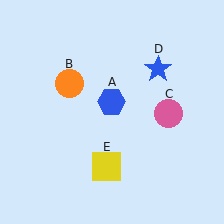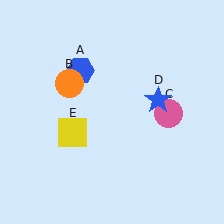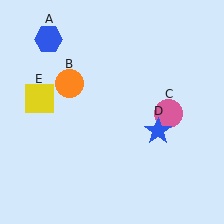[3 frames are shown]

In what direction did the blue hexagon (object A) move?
The blue hexagon (object A) moved up and to the left.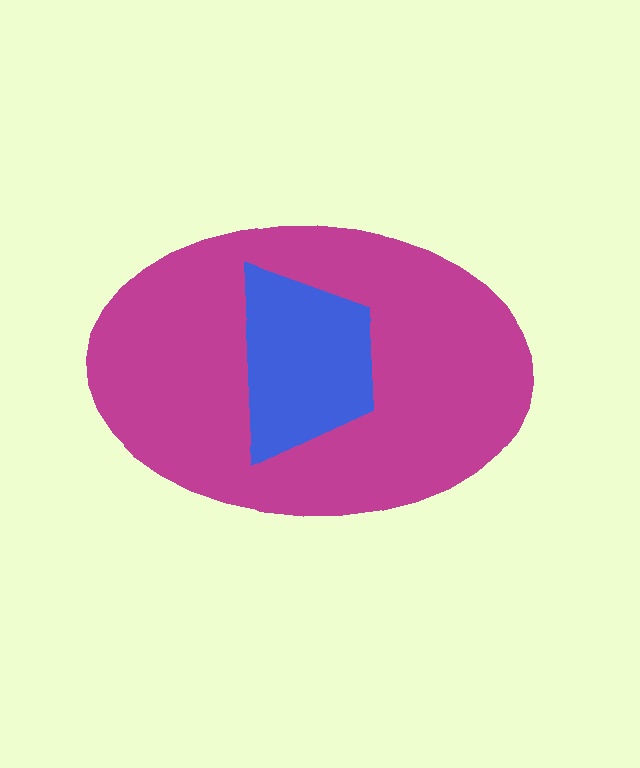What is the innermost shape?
The blue trapezoid.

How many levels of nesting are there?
2.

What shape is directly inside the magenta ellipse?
The blue trapezoid.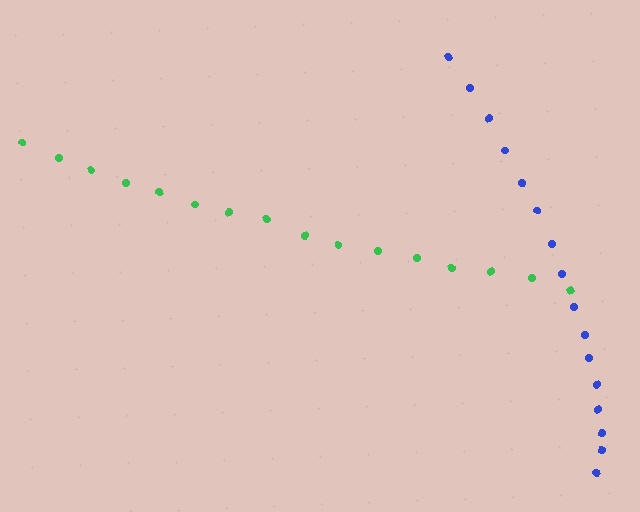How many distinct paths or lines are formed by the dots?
There are 2 distinct paths.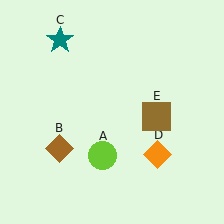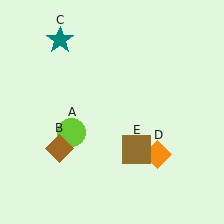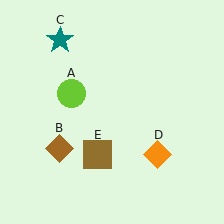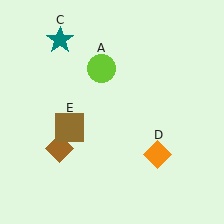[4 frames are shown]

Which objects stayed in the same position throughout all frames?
Brown diamond (object B) and teal star (object C) and orange diamond (object D) remained stationary.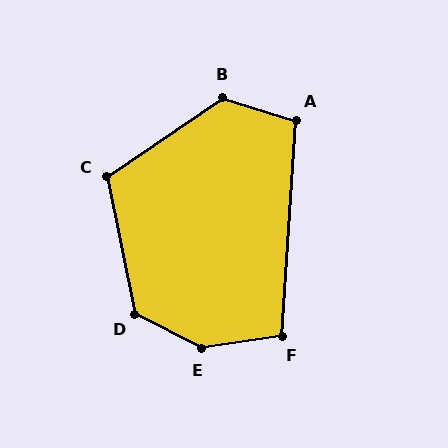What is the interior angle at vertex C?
Approximately 113 degrees (obtuse).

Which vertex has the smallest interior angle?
F, at approximately 102 degrees.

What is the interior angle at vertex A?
Approximately 103 degrees (obtuse).